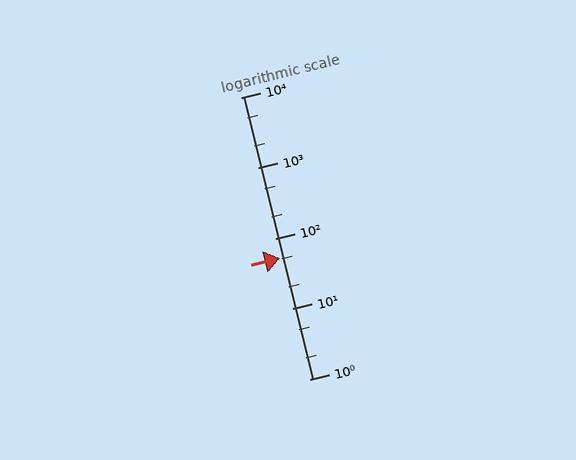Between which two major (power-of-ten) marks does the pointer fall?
The pointer is between 10 and 100.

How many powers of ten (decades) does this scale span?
The scale spans 4 decades, from 1 to 10000.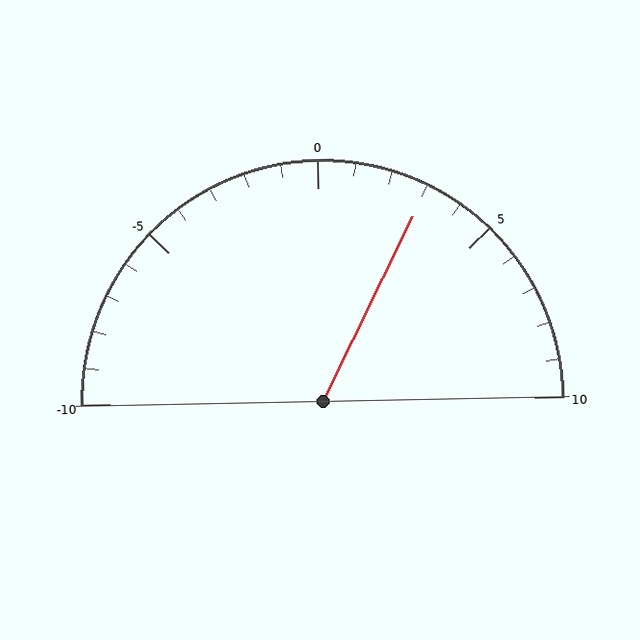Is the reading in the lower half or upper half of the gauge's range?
The reading is in the upper half of the range (-10 to 10).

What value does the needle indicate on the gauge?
The needle indicates approximately 3.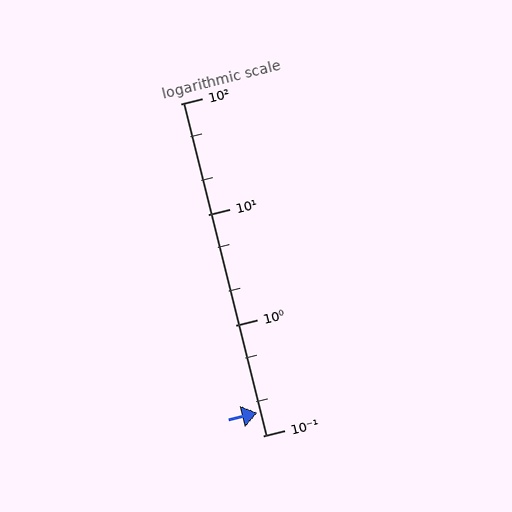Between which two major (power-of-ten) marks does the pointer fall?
The pointer is between 0.1 and 1.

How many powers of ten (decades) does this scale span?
The scale spans 3 decades, from 0.1 to 100.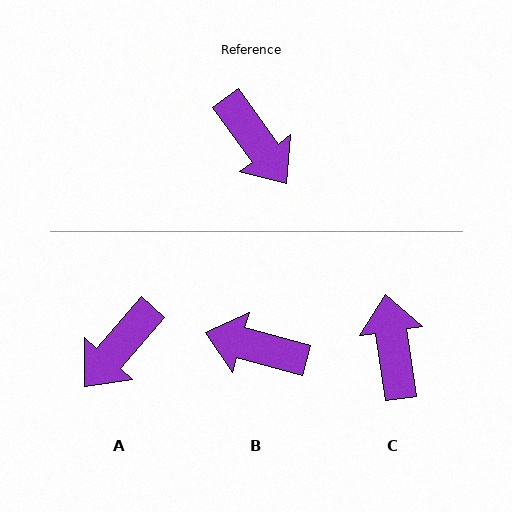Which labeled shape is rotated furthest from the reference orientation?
C, about 153 degrees away.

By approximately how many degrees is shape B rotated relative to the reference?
Approximately 141 degrees clockwise.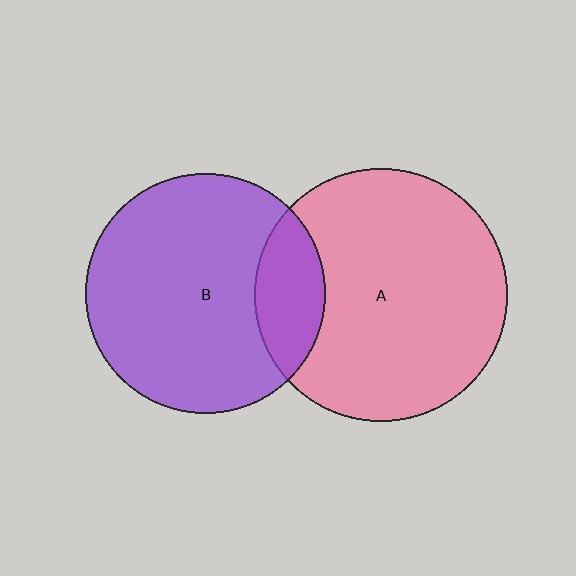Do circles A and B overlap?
Yes.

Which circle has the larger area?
Circle A (pink).